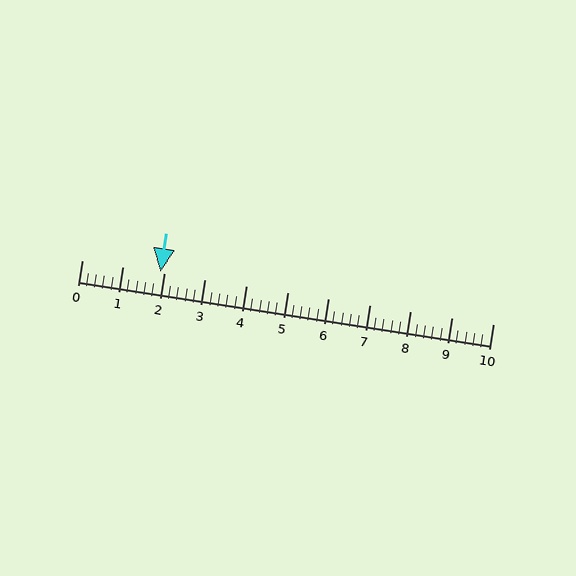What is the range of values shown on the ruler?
The ruler shows values from 0 to 10.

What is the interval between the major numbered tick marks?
The major tick marks are spaced 1 units apart.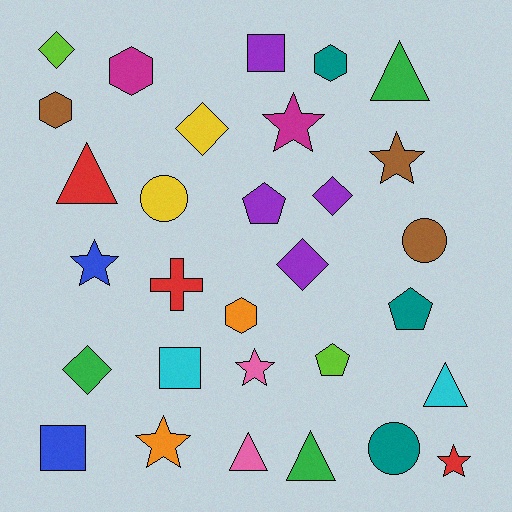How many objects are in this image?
There are 30 objects.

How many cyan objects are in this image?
There are 2 cyan objects.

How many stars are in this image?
There are 6 stars.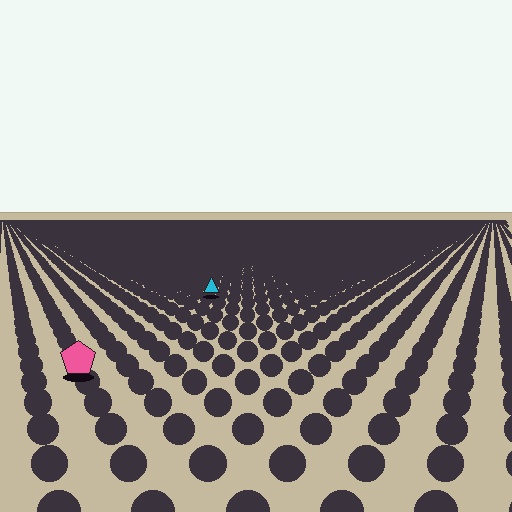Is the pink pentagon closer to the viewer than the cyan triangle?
Yes. The pink pentagon is closer — you can tell from the texture gradient: the ground texture is coarser near it.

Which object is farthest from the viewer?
The cyan triangle is farthest from the viewer. It appears smaller and the ground texture around it is denser.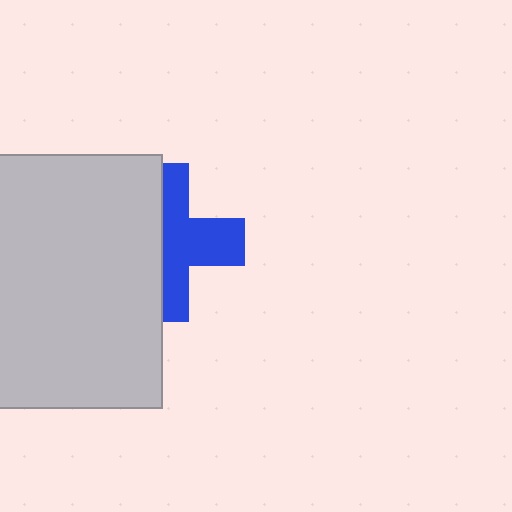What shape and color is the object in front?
The object in front is a light gray rectangle.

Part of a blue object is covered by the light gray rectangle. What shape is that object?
It is a cross.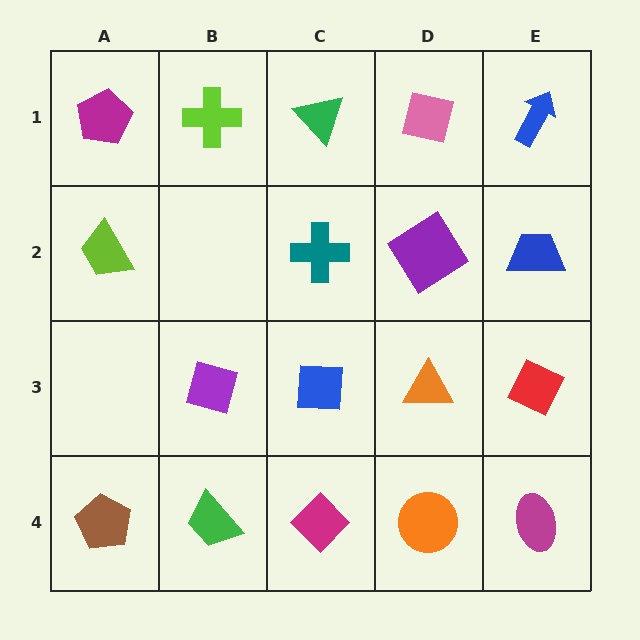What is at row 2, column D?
A purple diamond.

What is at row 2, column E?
A blue trapezoid.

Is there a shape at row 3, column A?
No, that cell is empty.